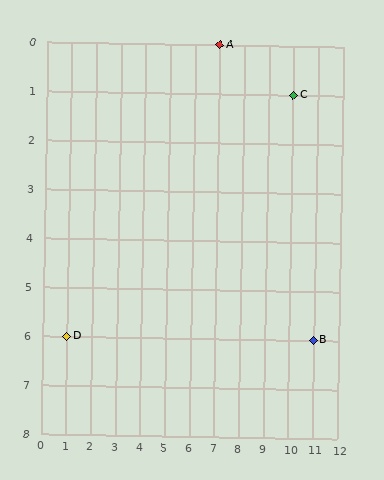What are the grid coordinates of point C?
Point C is at grid coordinates (10, 1).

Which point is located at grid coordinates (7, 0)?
Point A is at (7, 0).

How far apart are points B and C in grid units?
Points B and C are 1 column and 5 rows apart (about 5.1 grid units diagonally).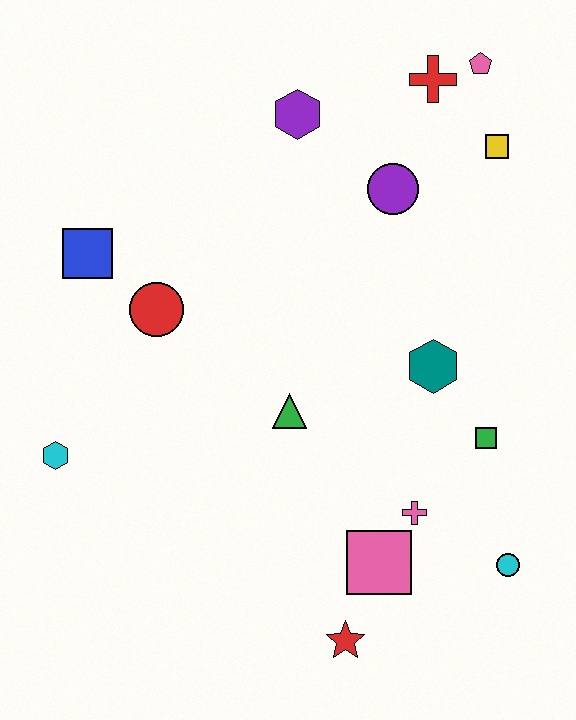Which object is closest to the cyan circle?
The pink cross is closest to the cyan circle.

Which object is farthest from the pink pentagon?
The red star is farthest from the pink pentagon.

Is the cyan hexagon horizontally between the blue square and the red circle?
No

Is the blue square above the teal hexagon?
Yes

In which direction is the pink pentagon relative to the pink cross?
The pink pentagon is above the pink cross.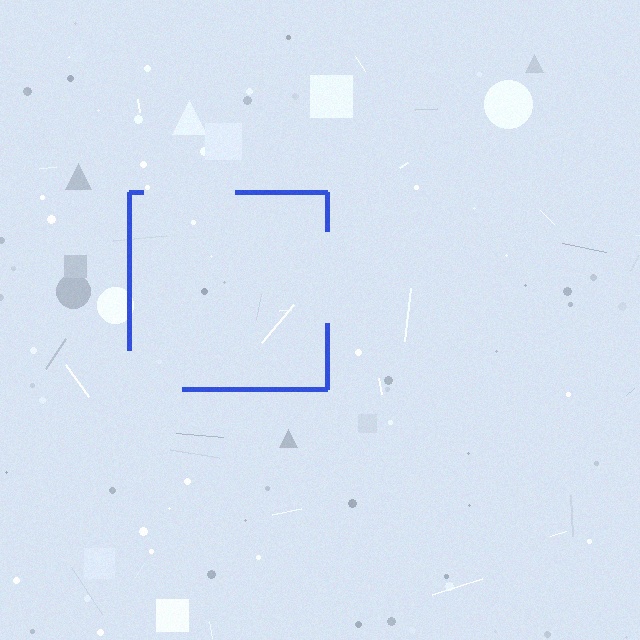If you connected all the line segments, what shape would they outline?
They would outline a square.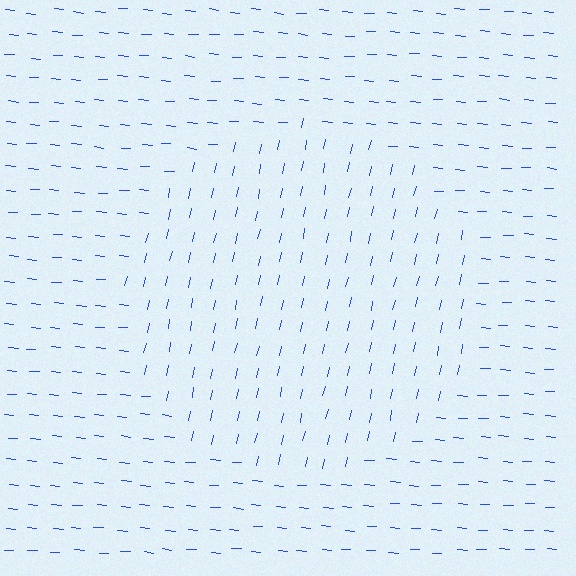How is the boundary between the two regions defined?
The boundary is defined purely by a change in line orientation (approximately 82 degrees difference). All lines are the same color and thickness.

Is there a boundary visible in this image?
Yes, there is a texture boundary formed by a change in line orientation.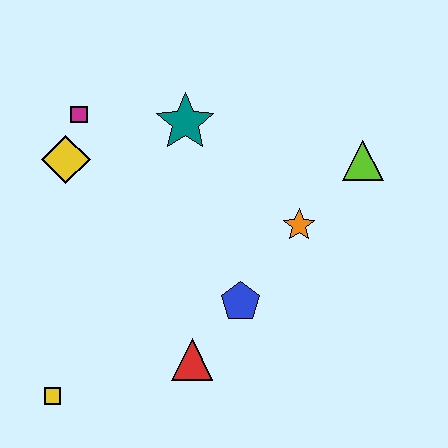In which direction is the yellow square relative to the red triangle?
The yellow square is to the left of the red triangle.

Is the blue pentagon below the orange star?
Yes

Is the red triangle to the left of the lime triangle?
Yes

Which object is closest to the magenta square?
The yellow diamond is closest to the magenta square.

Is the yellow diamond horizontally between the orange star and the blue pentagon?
No